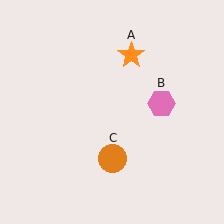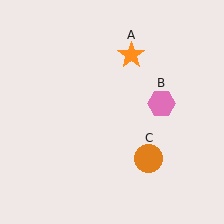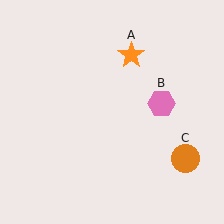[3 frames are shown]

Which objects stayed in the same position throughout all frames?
Orange star (object A) and pink hexagon (object B) remained stationary.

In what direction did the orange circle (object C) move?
The orange circle (object C) moved right.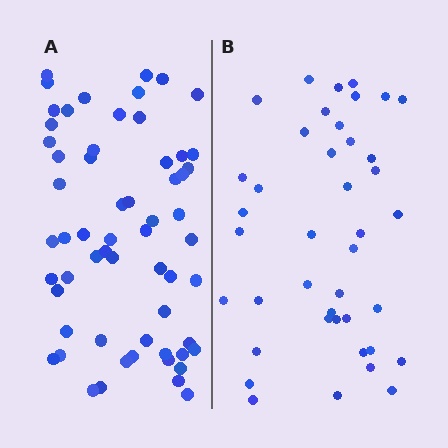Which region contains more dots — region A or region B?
Region A (the left region) has more dots.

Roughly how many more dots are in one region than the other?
Region A has approximately 20 more dots than region B.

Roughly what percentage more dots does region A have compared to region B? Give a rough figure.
About 45% more.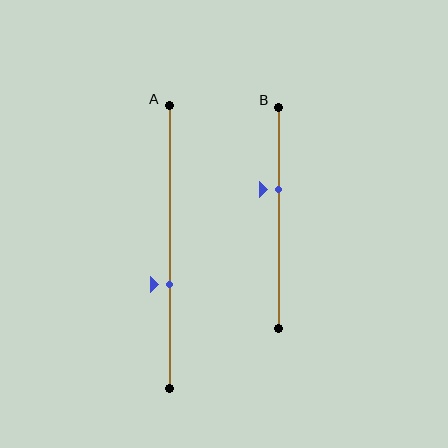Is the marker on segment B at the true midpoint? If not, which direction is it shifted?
No, the marker on segment B is shifted upward by about 13% of the segment length.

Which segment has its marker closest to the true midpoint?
Segment B has its marker closest to the true midpoint.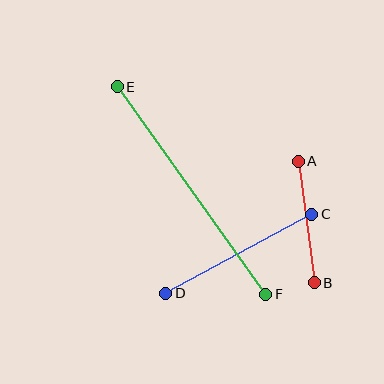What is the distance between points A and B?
The distance is approximately 123 pixels.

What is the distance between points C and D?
The distance is approximately 166 pixels.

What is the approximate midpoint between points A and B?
The midpoint is at approximately (306, 222) pixels.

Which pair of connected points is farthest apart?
Points E and F are farthest apart.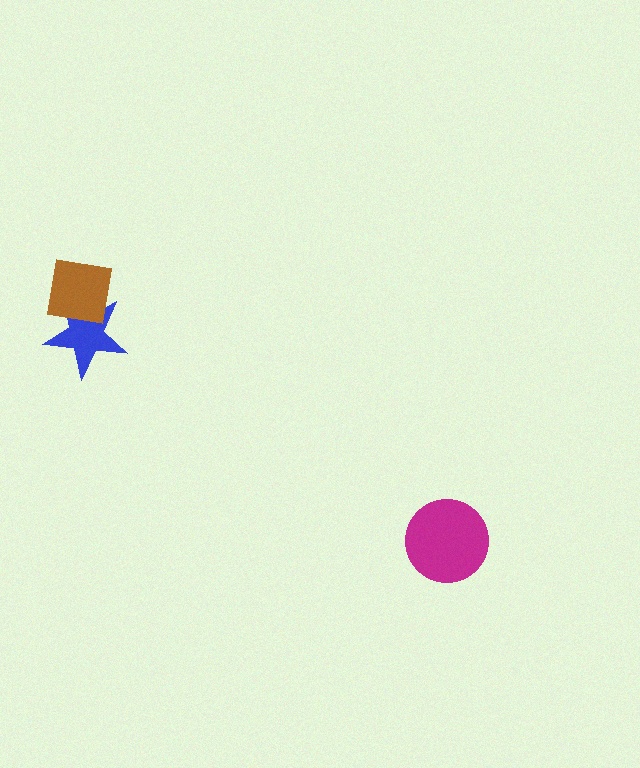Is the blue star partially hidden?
Yes, it is partially covered by another shape.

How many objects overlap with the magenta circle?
0 objects overlap with the magenta circle.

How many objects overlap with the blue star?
1 object overlaps with the blue star.